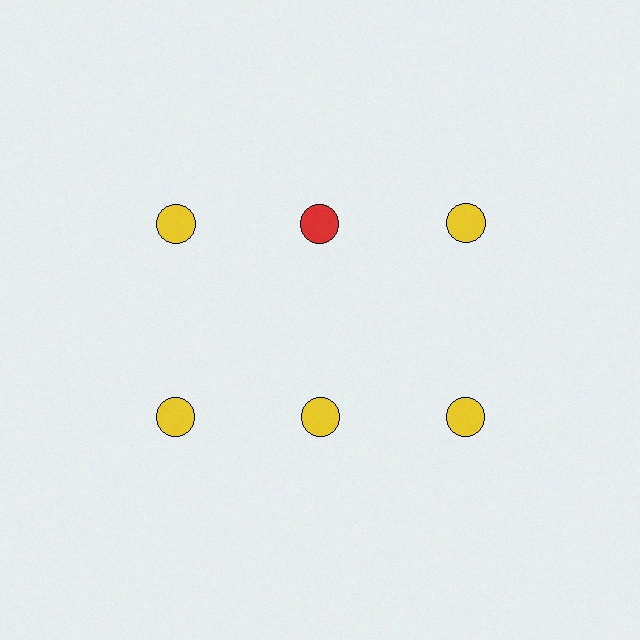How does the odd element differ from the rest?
It has a different color: red instead of yellow.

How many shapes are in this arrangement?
There are 6 shapes arranged in a grid pattern.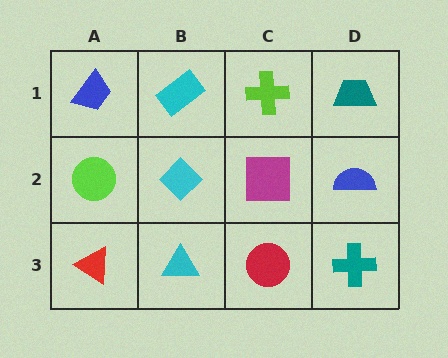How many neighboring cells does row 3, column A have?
2.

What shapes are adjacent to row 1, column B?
A cyan diamond (row 2, column B), a blue trapezoid (row 1, column A), a lime cross (row 1, column C).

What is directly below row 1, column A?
A lime circle.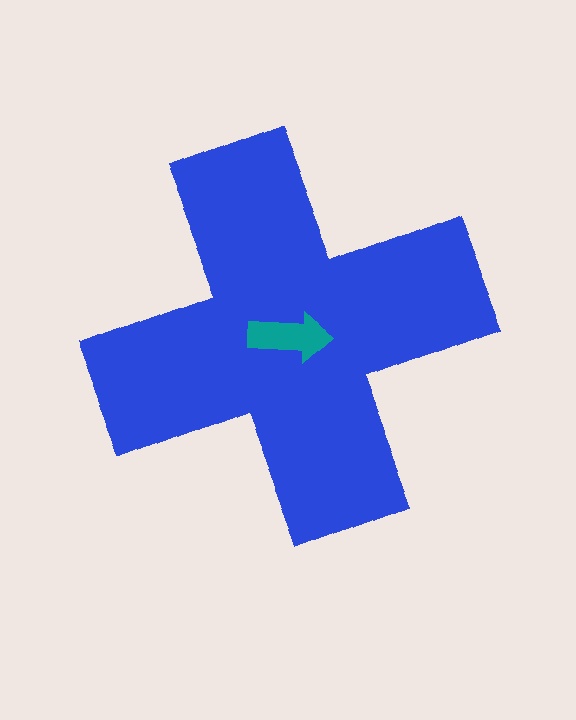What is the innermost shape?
The teal arrow.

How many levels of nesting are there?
2.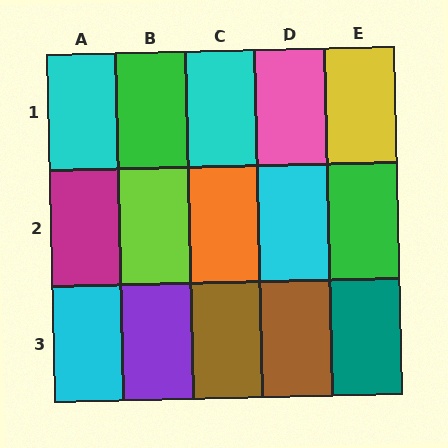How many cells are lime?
1 cell is lime.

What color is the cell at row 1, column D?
Pink.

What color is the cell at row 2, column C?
Orange.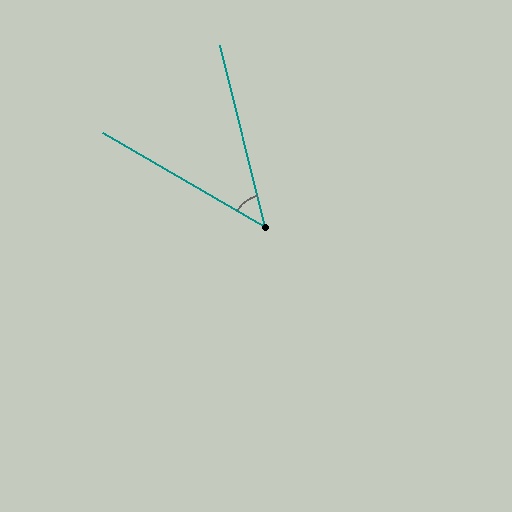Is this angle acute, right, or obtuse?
It is acute.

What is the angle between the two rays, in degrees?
Approximately 46 degrees.